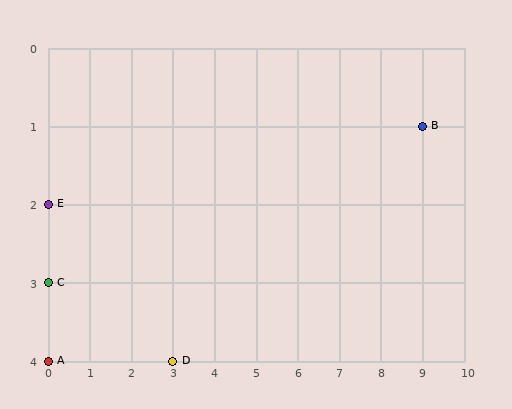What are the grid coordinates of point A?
Point A is at grid coordinates (0, 4).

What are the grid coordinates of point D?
Point D is at grid coordinates (3, 4).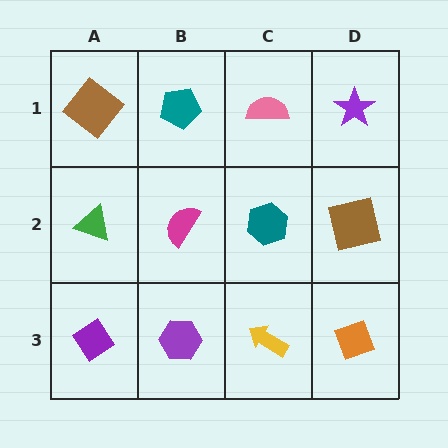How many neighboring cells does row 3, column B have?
3.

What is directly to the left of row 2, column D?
A teal hexagon.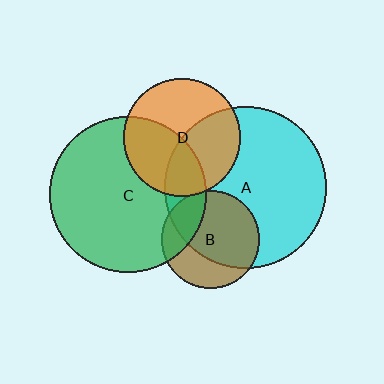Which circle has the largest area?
Circle A (cyan).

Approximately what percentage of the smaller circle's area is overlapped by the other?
Approximately 25%.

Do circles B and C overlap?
Yes.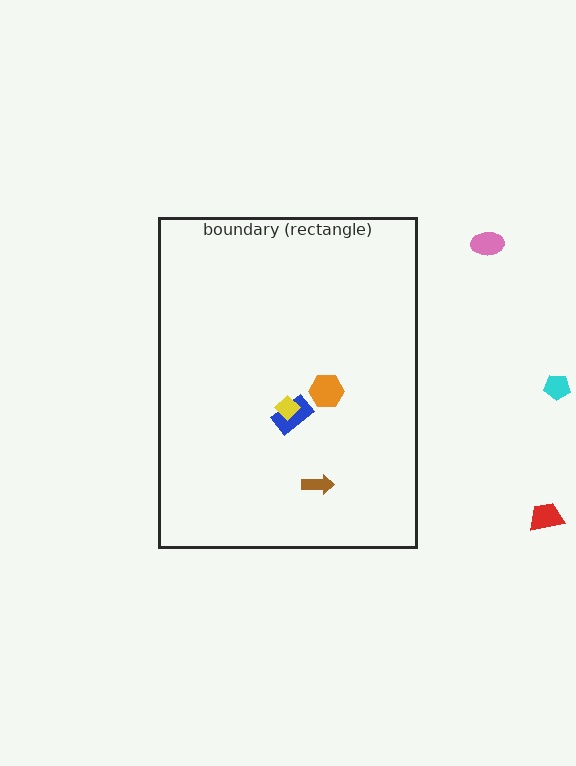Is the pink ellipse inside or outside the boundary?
Outside.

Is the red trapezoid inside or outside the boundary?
Outside.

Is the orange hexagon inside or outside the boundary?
Inside.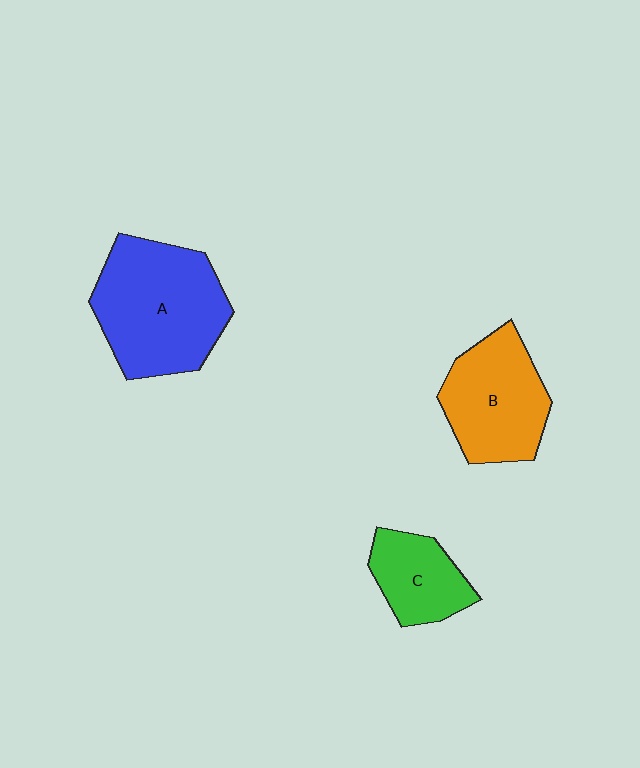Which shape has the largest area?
Shape A (blue).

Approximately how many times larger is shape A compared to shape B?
Approximately 1.3 times.